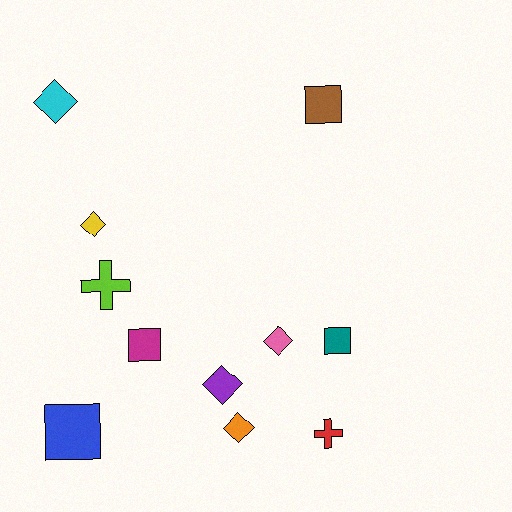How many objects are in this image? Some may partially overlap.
There are 11 objects.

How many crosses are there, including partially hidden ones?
There are 2 crosses.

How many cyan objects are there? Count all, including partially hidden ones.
There is 1 cyan object.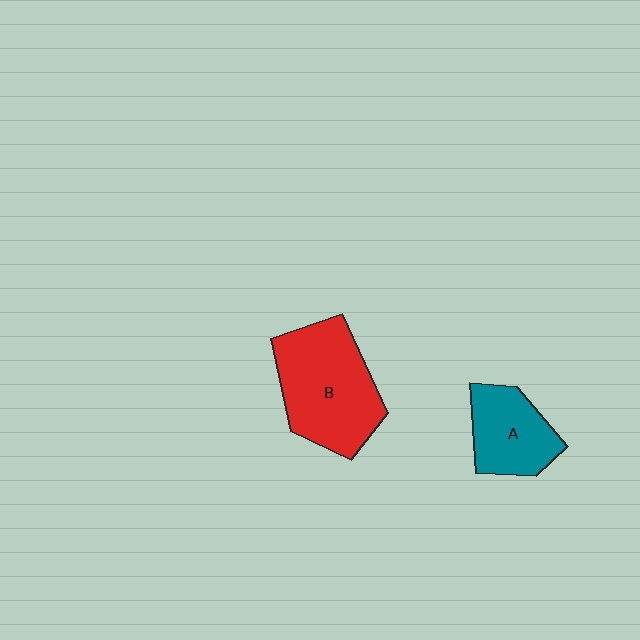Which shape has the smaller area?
Shape A (teal).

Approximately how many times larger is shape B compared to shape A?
Approximately 1.6 times.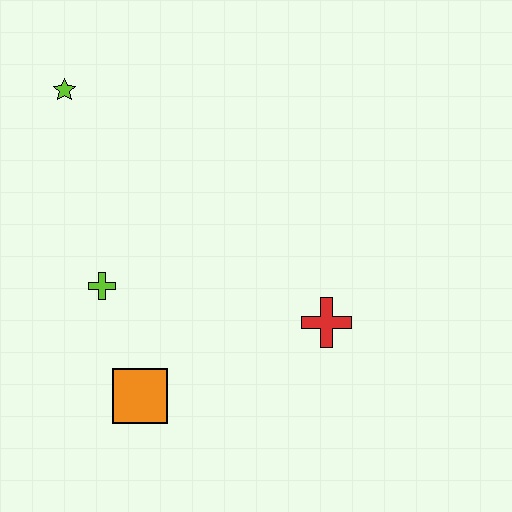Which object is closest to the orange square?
The lime cross is closest to the orange square.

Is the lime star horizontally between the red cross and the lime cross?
No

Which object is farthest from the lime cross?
The red cross is farthest from the lime cross.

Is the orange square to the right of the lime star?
Yes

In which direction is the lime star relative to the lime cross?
The lime star is above the lime cross.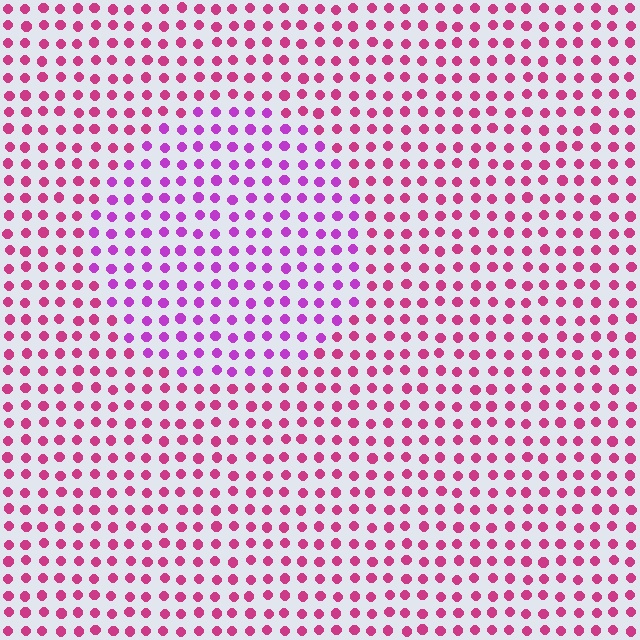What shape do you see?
I see a circle.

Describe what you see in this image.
The image is filled with small magenta elements in a uniform arrangement. A circle-shaped region is visible where the elements are tinted to a slightly different hue, forming a subtle color boundary.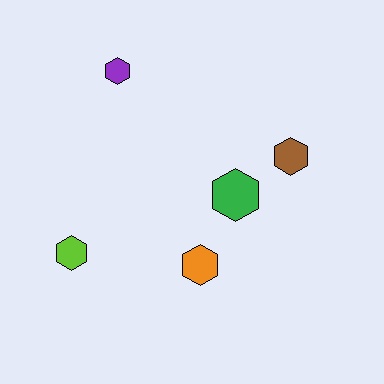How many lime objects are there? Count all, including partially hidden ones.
There is 1 lime object.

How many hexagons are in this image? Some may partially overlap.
There are 5 hexagons.